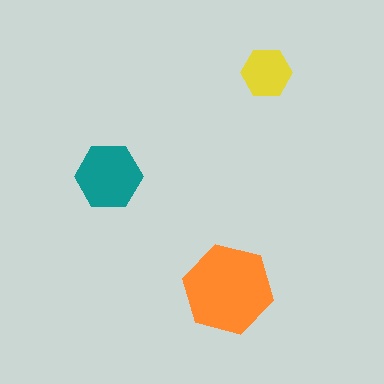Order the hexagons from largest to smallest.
the orange one, the teal one, the yellow one.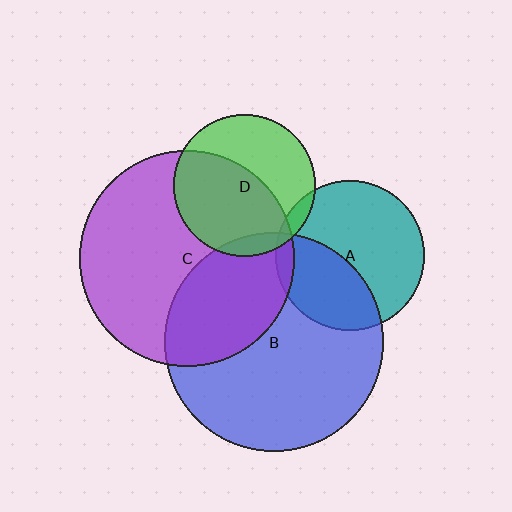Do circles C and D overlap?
Yes.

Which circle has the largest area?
Circle B (blue).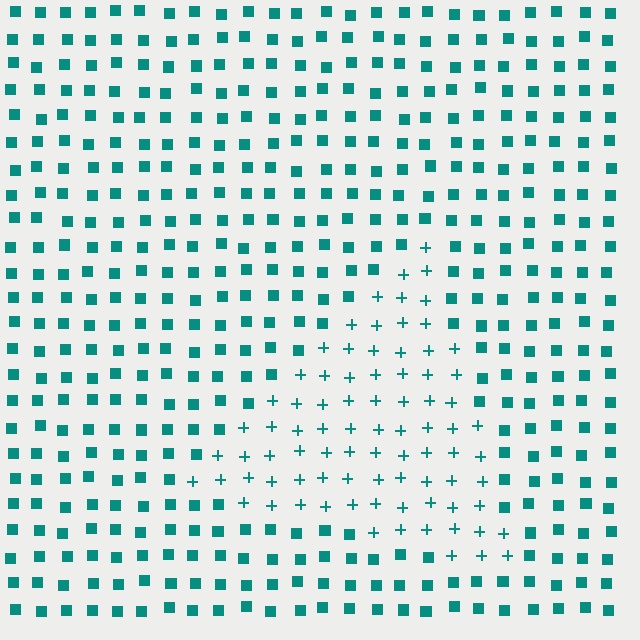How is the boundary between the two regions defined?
The boundary is defined by a change in element shape: plus signs inside vs. squares outside. All elements share the same color and spacing.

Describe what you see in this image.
The image is filled with small teal elements arranged in a uniform grid. A triangle-shaped region contains plus signs, while the surrounding area contains squares. The boundary is defined purely by the change in element shape.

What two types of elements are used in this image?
The image uses plus signs inside the triangle region and squares outside it.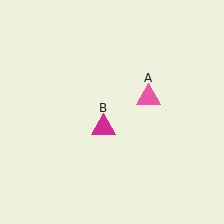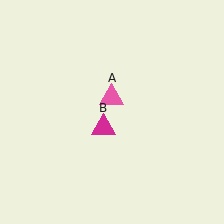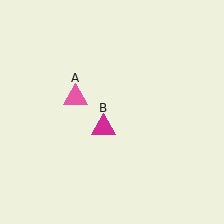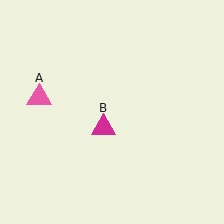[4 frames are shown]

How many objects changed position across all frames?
1 object changed position: pink triangle (object A).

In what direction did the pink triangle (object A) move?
The pink triangle (object A) moved left.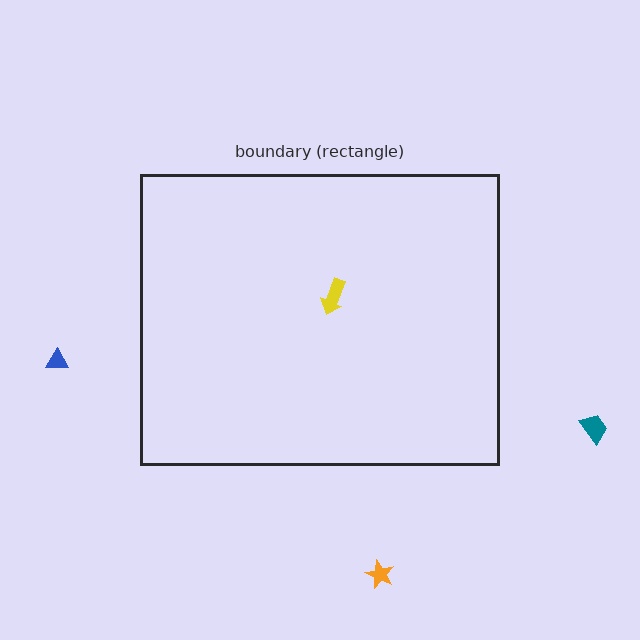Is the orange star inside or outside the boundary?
Outside.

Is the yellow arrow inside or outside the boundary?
Inside.